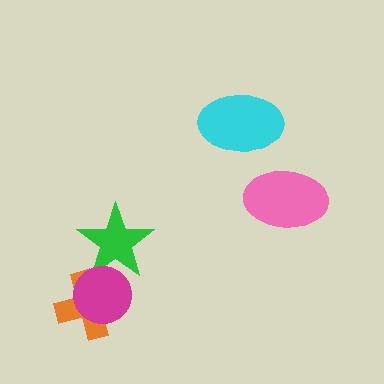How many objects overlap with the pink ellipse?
0 objects overlap with the pink ellipse.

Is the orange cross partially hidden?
Yes, it is partially covered by another shape.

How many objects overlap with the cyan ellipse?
0 objects overlap with the cyan ellipse.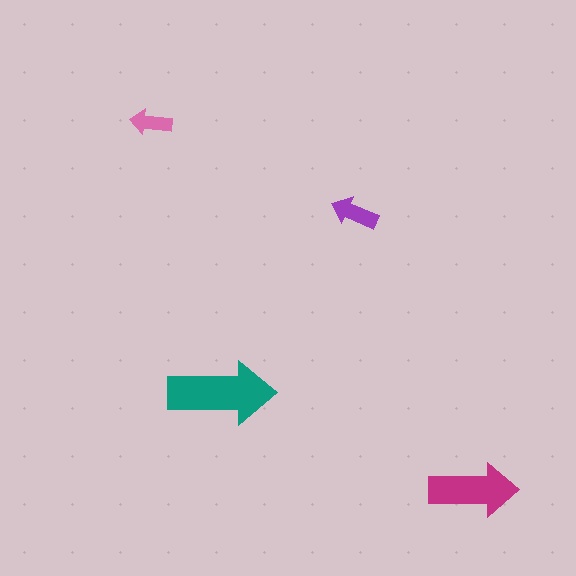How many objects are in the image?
There are 4 objects in the image.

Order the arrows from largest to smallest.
the teal one, the magenta one, the purple one, the pink one.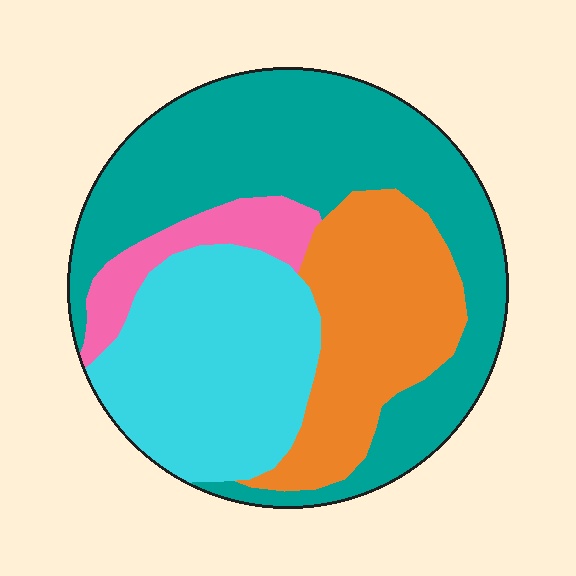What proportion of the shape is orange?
Orange takes up less than a quarter of the shape.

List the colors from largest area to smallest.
From largest to smallest: teal, cyan, orange, pink.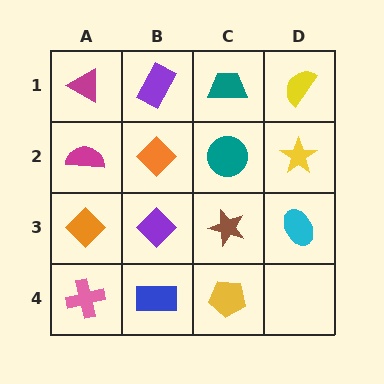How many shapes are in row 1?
4 shapes.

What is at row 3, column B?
A purple diamond.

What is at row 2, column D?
A yellow star.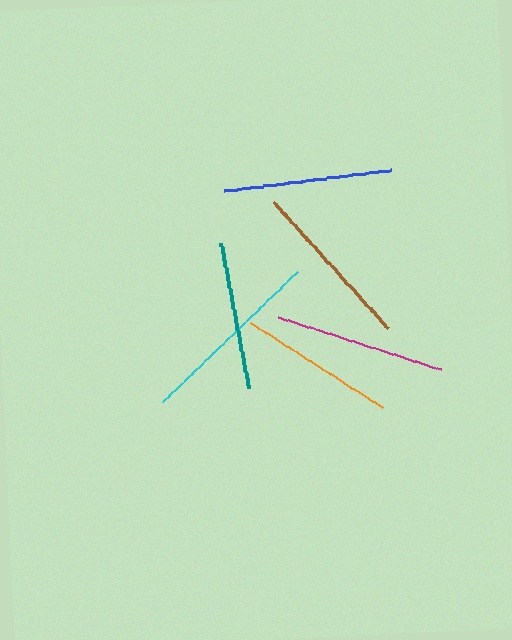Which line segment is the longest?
The cyan line is the longest at approximately 188 pixels.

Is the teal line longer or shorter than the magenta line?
The magenta line is longer than the teal line.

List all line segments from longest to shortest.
From longest to shortest: cyan, magenta, brown, blue, orange, teal.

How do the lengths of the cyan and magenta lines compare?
The cyan and magenta lines are approximately the same length.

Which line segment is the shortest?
The teal line is the shortest at approximately 148 pixels.